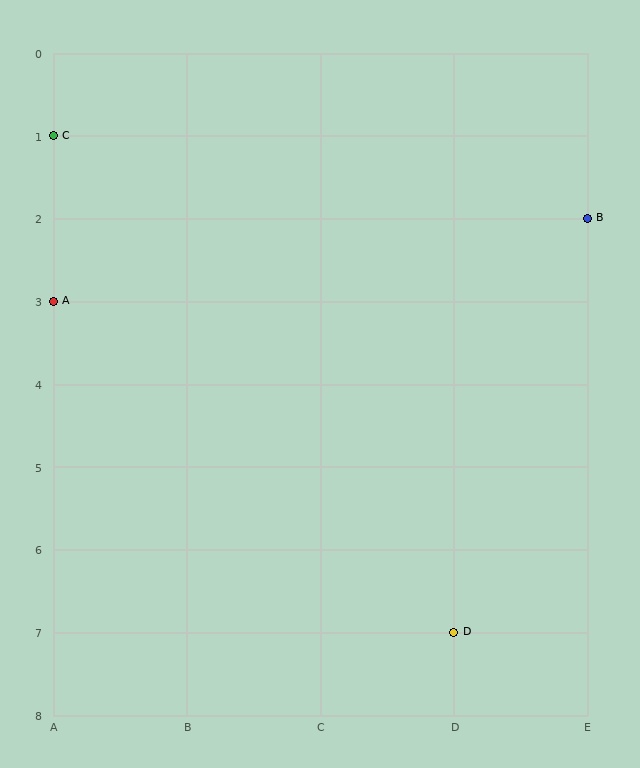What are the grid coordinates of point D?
Point D is at grid coordinates (D, 7).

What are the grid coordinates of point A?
Point A is at grid coordinates (A, 3).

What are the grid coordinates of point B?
Point B is at grid coordinates (E, 2).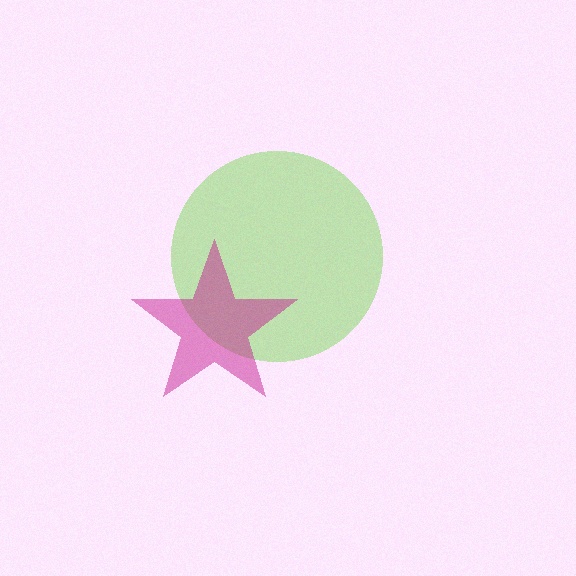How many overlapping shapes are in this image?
There are 2 overlapping shapes in the image.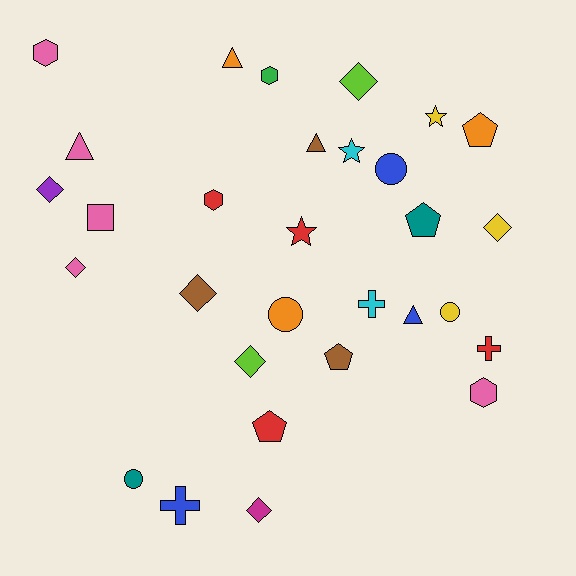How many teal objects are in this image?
There are 2 teal objects.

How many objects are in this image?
There are 30 objects.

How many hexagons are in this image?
There are 4 hexagons.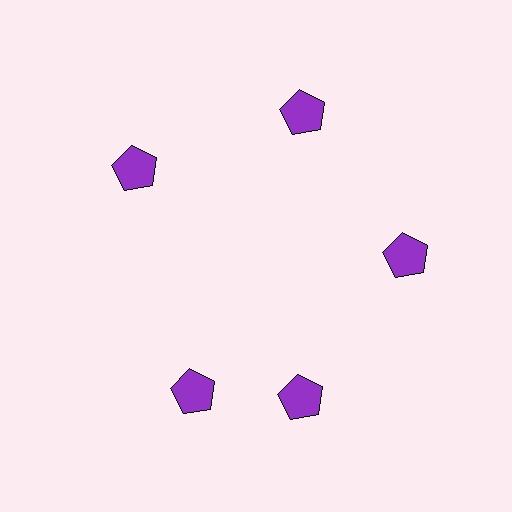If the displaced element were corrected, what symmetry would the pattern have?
It would have 5-fold rotational symmetry — the pattern would map onto itself every 72 degrees.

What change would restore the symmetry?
The symmetry would be restored by rotating it back into even spacing with its neighbors so that all 5 pentagons sit at equal angles and equal distance from the center.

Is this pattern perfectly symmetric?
No. The 5 purple pentagons are arranged in a ring, but one element near the 8 o'clock position is rotated out of alignment along the ring, breaking the 5-fold rotational symmetry.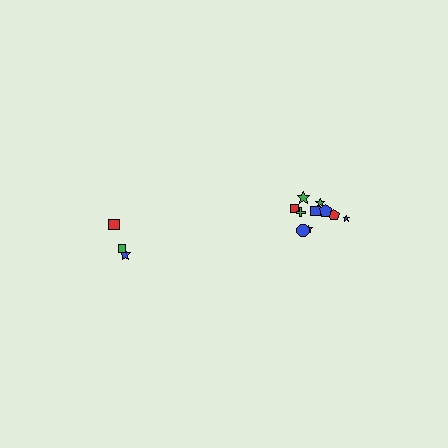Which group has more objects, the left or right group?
The right group.